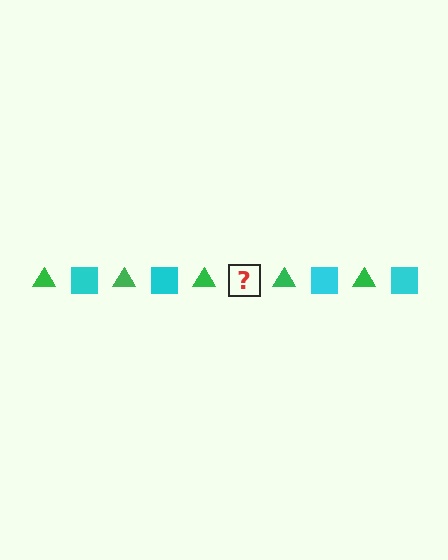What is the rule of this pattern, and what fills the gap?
The rule is that the pattern alternates between green triangle and cyan square. The gap should be filled with a cyan square.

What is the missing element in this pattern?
The missing element is a cyan square.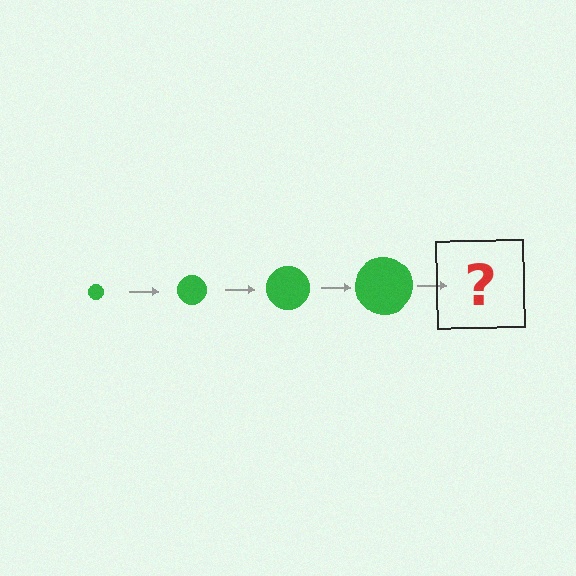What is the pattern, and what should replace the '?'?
The pattern is that the circle gets progressively larger each step. The '?' should be a green circle, larger than the previous one.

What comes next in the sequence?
The next element should be a green circle, larger than the previous one.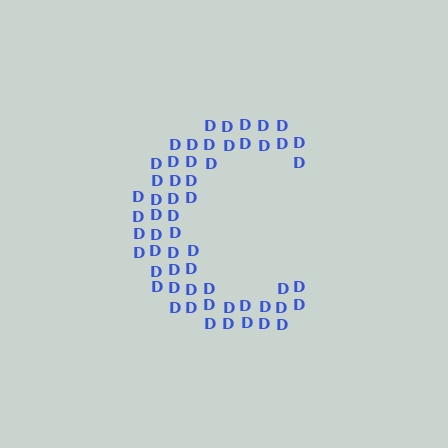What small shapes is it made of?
It is made of small letter D's.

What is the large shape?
The large shape is the letter C.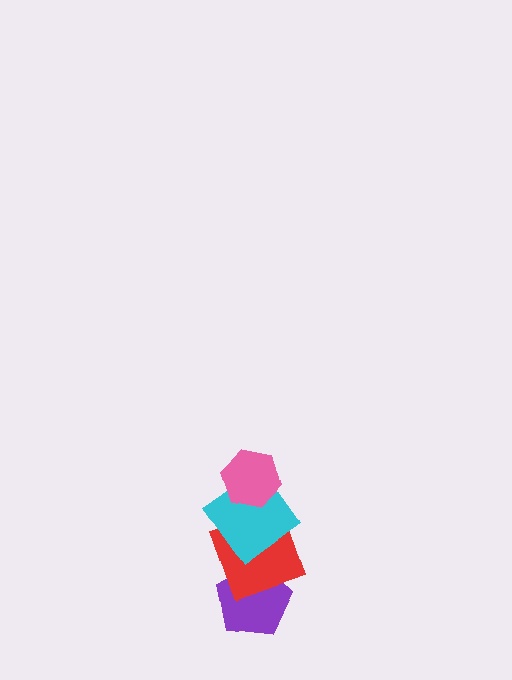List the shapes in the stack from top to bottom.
From top to bottom: the pink hexagon, the cyan diamond, the red square, the purple pentagon.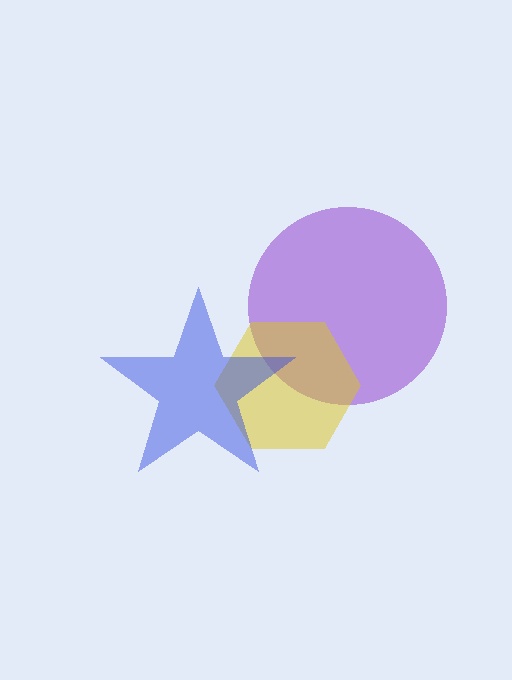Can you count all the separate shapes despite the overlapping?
Yes, there are 3 separate shapes.